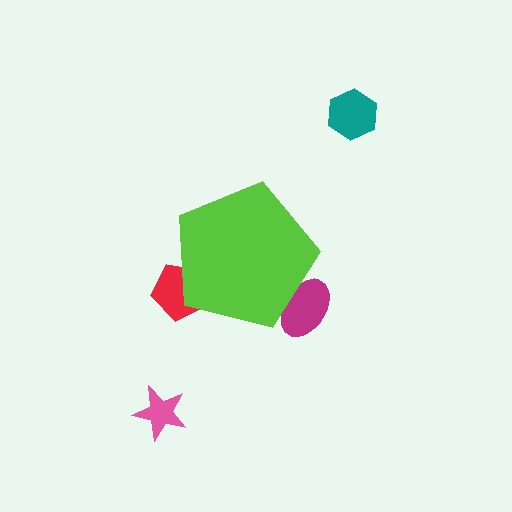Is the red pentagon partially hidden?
Yes, the red pentagon is partially hidden behind the lime pentagon.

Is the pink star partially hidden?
No, the pink star is fully visible.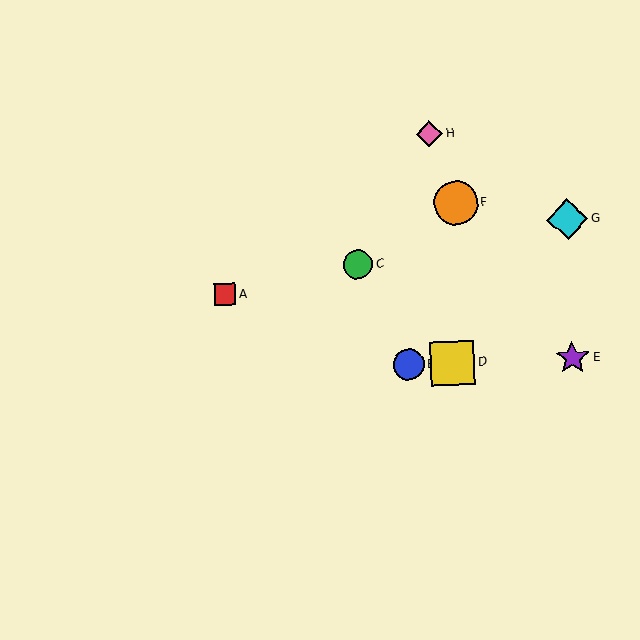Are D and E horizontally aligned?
Yes, both are at y≈363.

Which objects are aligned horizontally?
Objects B, D, E are aligned horizontally.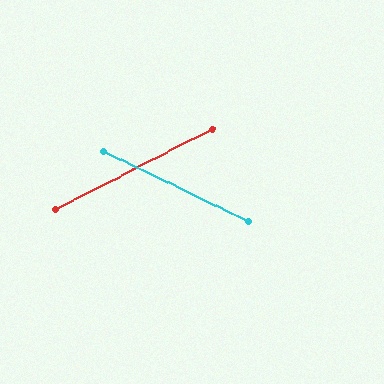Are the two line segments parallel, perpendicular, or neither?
Neither parallel nor perpendicular — they differ by about 53°.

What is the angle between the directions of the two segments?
Approximately 53 degrees.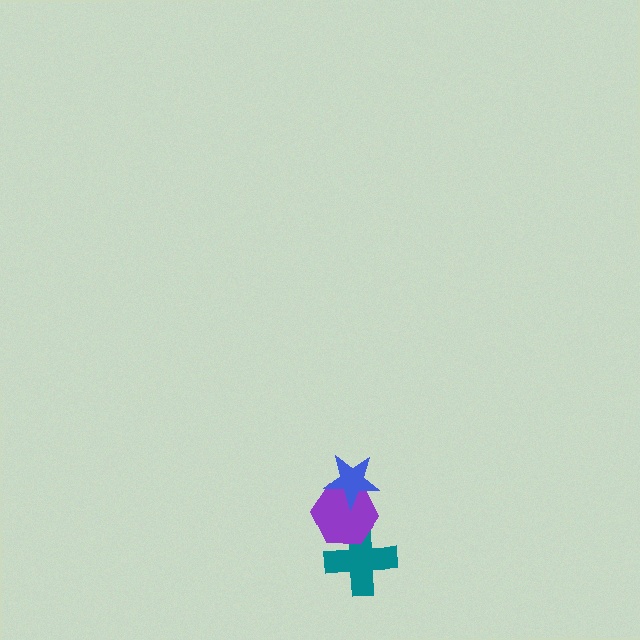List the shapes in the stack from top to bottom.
From top to bottom: the blue star, the purple hexagon, the teal cross.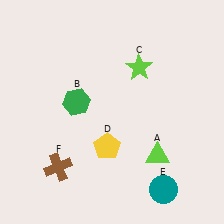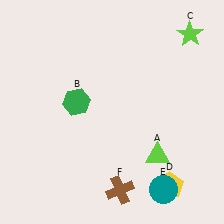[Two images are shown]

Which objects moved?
The objects that moved are: the lime star (C), the yellow pentagon (D), the brown cross (F).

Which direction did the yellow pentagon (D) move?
The yellow pentagon (D) moved right.